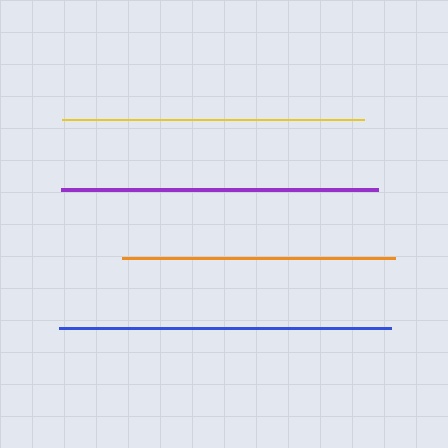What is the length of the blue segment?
The blue segment is approximately 332 pixels long.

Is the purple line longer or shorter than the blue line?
The blue line is longer than the purple line.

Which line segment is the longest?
The blue line is the longest at approximately 332 pixels.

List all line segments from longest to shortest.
From longest to shortest: blue, purple, yellow, orange.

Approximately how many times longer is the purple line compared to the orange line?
The purple line is approximately 1.2 times the length of the orange line.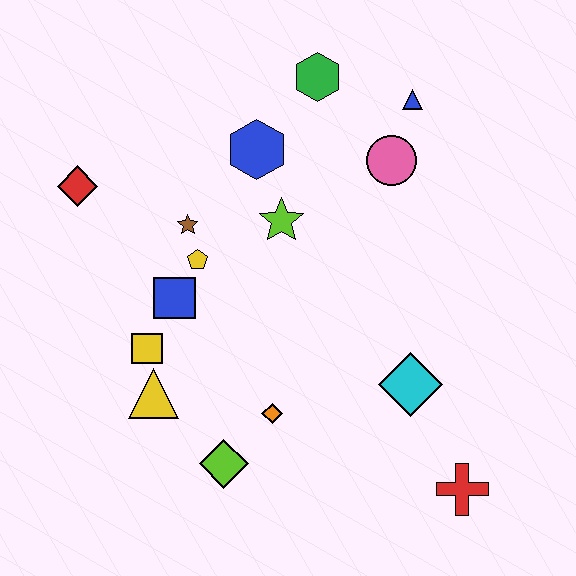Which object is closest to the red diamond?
The brown star is closest to the red diamond.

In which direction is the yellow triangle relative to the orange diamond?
The yellow triangle is to the left of the orange diamond.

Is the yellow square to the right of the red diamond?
Yes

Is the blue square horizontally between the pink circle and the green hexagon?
No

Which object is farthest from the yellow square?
The blue triangle is farthest from the yellow square.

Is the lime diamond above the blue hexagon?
No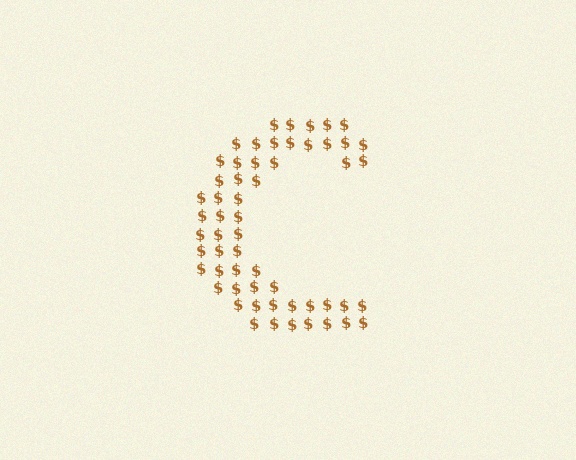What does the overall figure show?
The overall figure shows the letter C.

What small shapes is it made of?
It is made of small dollar signs.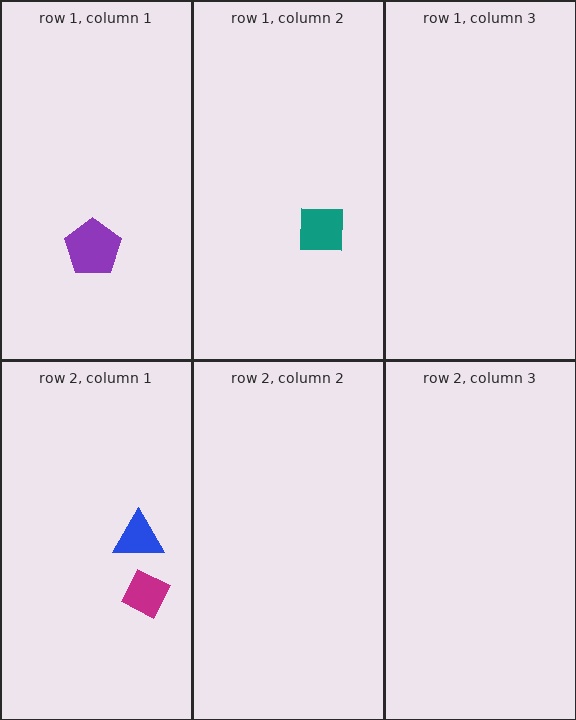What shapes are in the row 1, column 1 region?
The purple pentagon.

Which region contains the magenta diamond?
The row 2, column 1 region.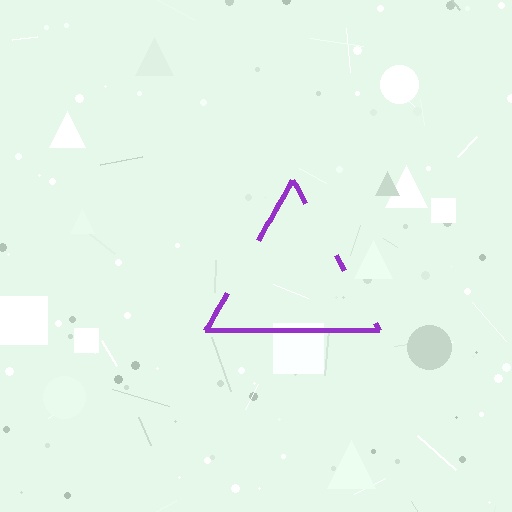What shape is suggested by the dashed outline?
The dashed outline suggests a triangle.